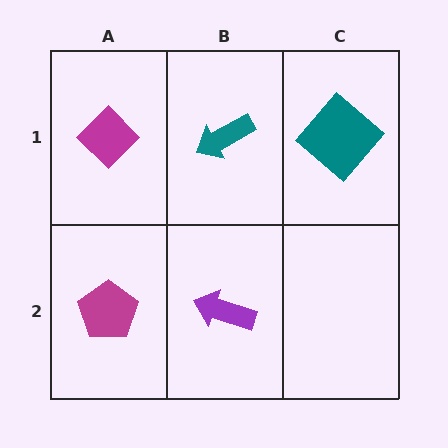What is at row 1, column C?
A teal diamond.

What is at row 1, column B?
A teal arrow.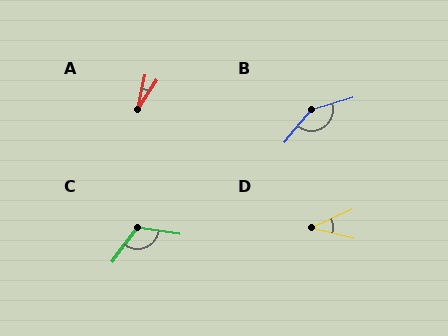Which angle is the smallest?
A, at approximately 21 degrees.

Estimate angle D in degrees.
Approximately 38 degrees.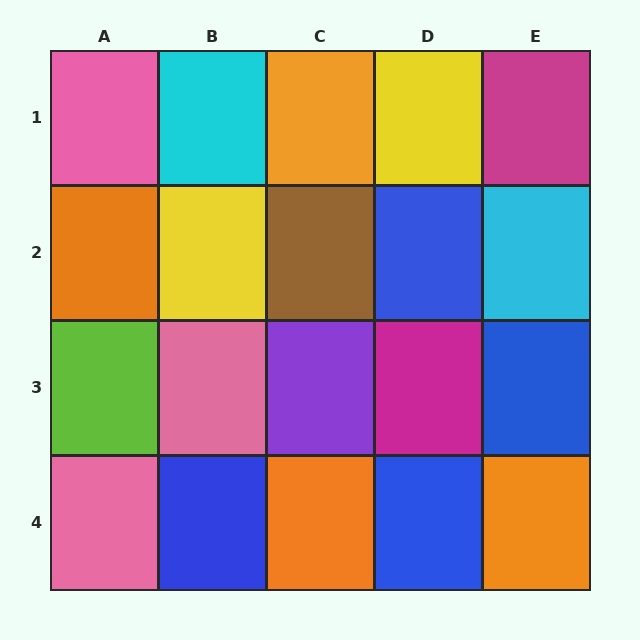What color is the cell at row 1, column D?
Yellow.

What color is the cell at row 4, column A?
Pink.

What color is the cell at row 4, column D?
Blue.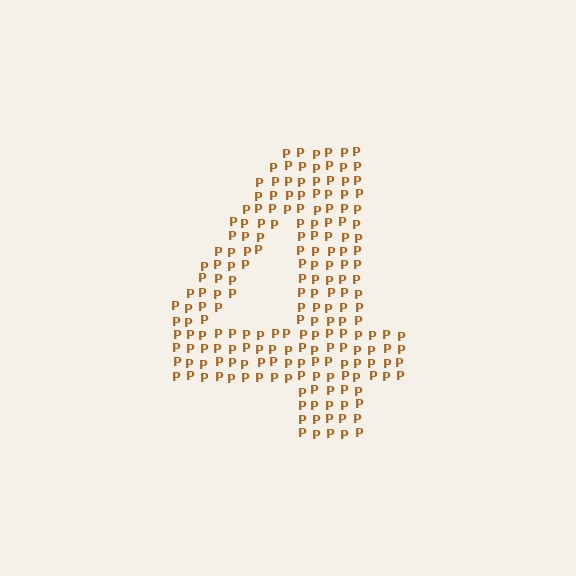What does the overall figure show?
The overall figure shows the digit 4.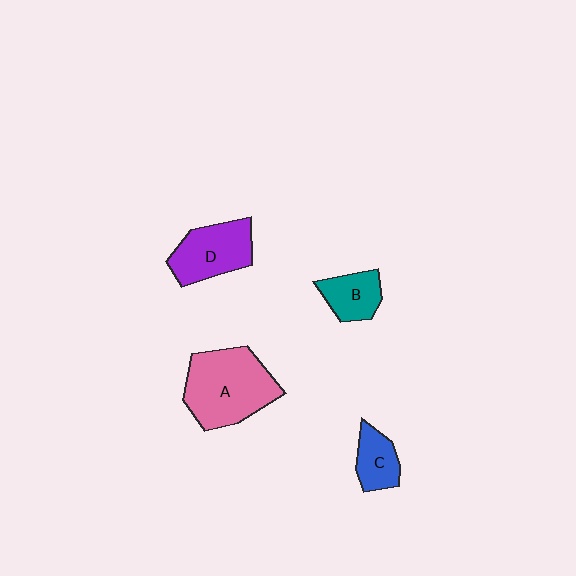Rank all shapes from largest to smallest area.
From largest to smallest: A (pink), D (purple), B (teal), C (blue).